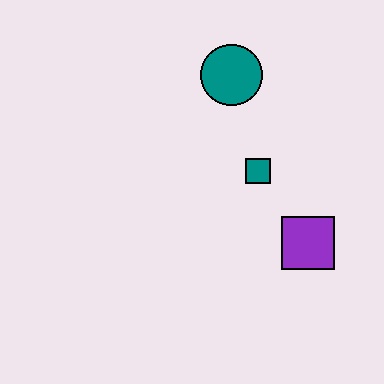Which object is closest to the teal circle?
The teal square is closest to the teal circle.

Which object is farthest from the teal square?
The teal circle is farthest from the teal square.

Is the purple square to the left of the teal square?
No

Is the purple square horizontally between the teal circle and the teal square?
No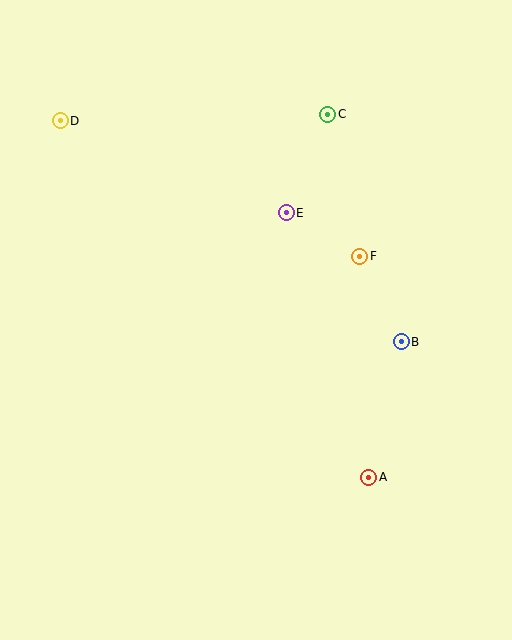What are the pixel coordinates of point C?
Point C is at (328, 114).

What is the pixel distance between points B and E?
The distance between B and E is 173 pixels.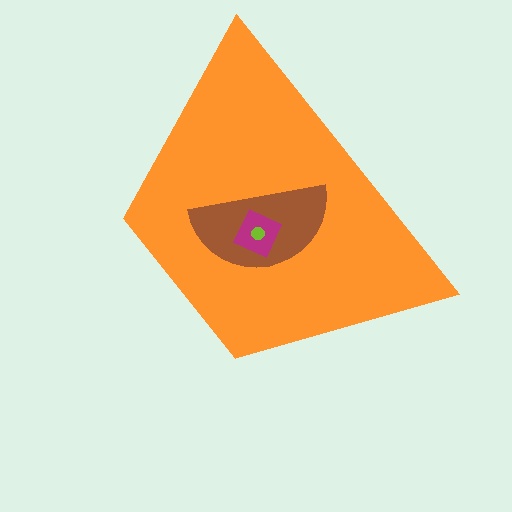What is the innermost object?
The lime circle.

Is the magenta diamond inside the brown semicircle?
Yes.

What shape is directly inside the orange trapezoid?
The brown semicircle.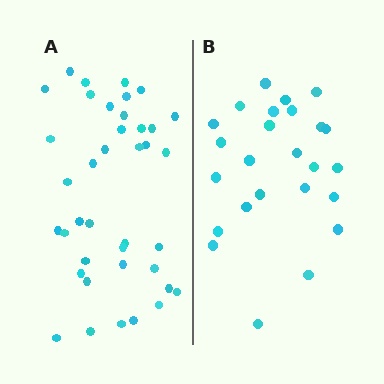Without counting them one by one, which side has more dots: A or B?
Region A (the left region) has more dots.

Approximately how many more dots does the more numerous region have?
Region A has approximately 15 more dots than region B.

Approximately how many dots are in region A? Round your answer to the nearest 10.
About 40 dots. (The exact count is 39, which rounds to 40.)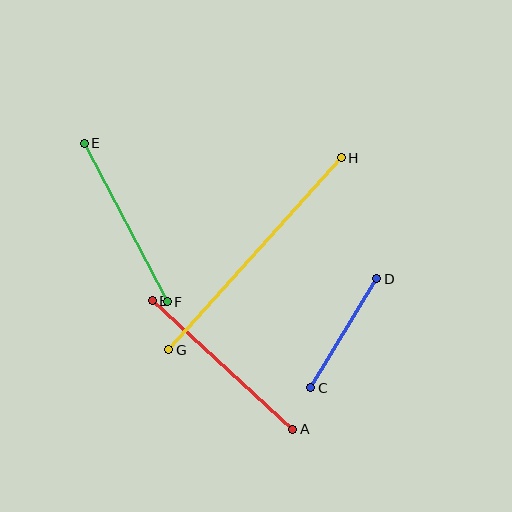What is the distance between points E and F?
The distance is approximately 179 pixels.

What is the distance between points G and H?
The distance is approximately 259 pixels.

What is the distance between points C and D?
The distance is approximately 128 pixels.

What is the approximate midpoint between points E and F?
The midpoint is at approximately (126, 223) pixels.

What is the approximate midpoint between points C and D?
The midpoint is at approximately (344, 333) pixels.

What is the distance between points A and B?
The distance is approximately 190 pixels.